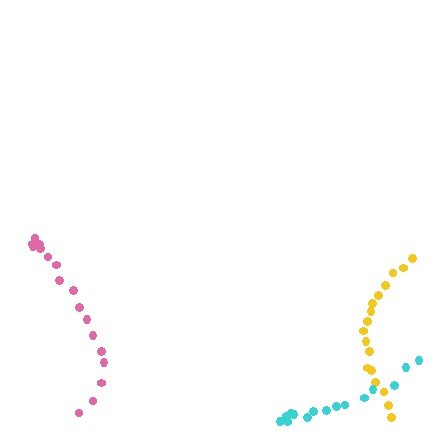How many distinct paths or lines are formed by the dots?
There are 3 distinct paths.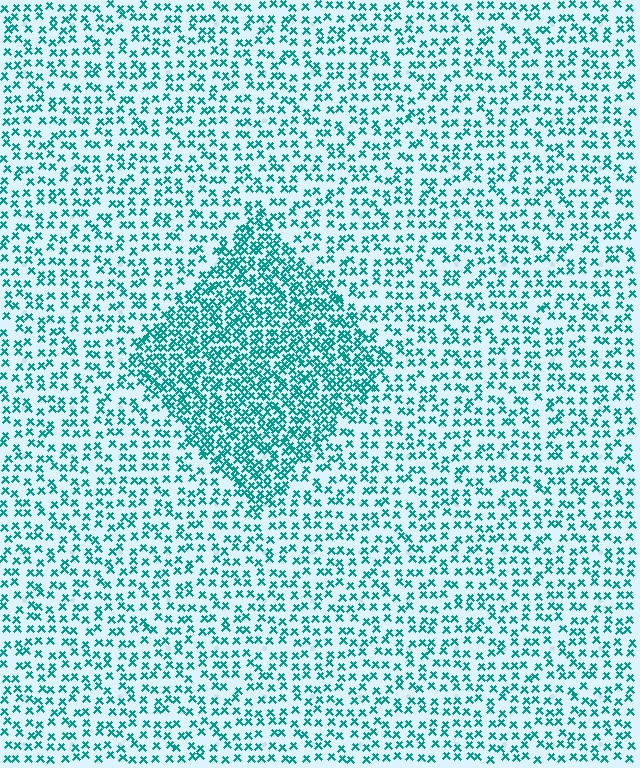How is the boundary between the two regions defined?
The boundary is defined by a change in element density (approximately 2.1x ratio). All elements are the same color, size, and shape.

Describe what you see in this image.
The image contains small teal elements arranged at two different densities. A diamond-shaped region is visible where the elements are more densely packed than the surrounding area.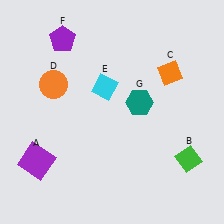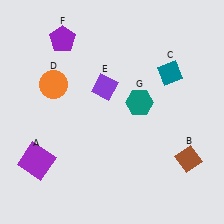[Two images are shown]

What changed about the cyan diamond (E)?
In Image 1, E is cyan. In Image 2, it changed to purple.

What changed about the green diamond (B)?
In Image 1, B is green. In Image 2, it changed to brown.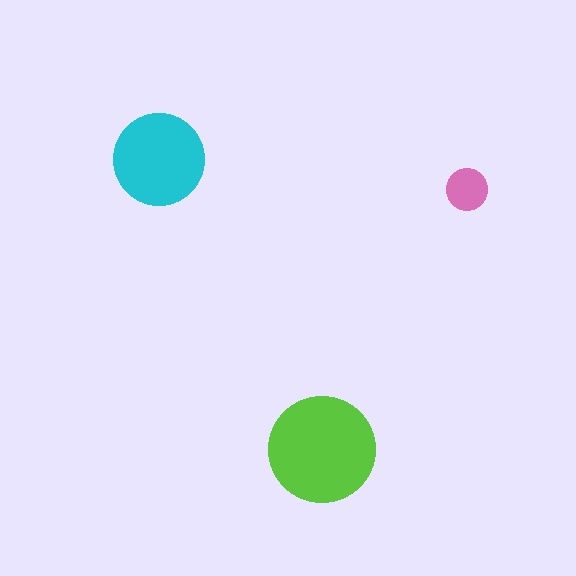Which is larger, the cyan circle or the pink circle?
The cyan one.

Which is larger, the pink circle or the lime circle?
The lime one.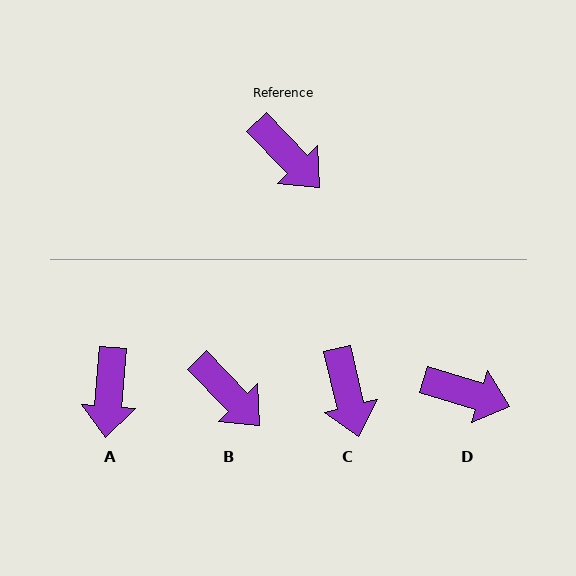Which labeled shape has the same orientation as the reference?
B.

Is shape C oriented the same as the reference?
No, it is off by about 30 degrees.